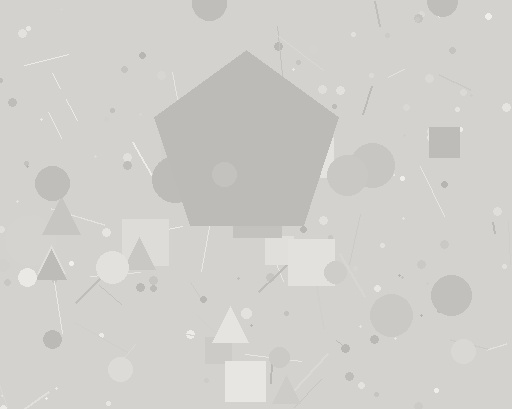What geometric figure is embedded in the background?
A pentagon is embedded in the background.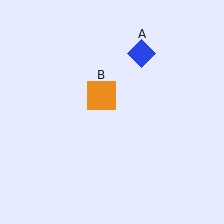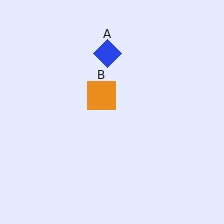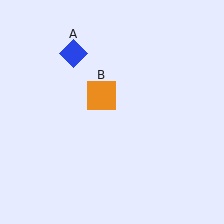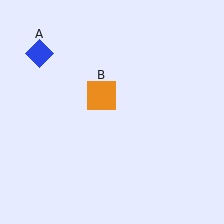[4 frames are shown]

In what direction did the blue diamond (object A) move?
The blue diamond (object A) moved left.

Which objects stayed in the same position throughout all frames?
Orange square (object B) remained stationary.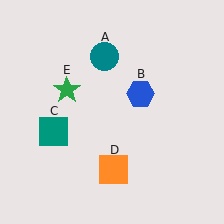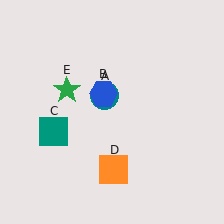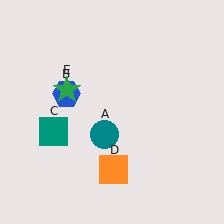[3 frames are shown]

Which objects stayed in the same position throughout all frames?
Teal square (object C) and orange square (object D) and green star (object E) remained stationary.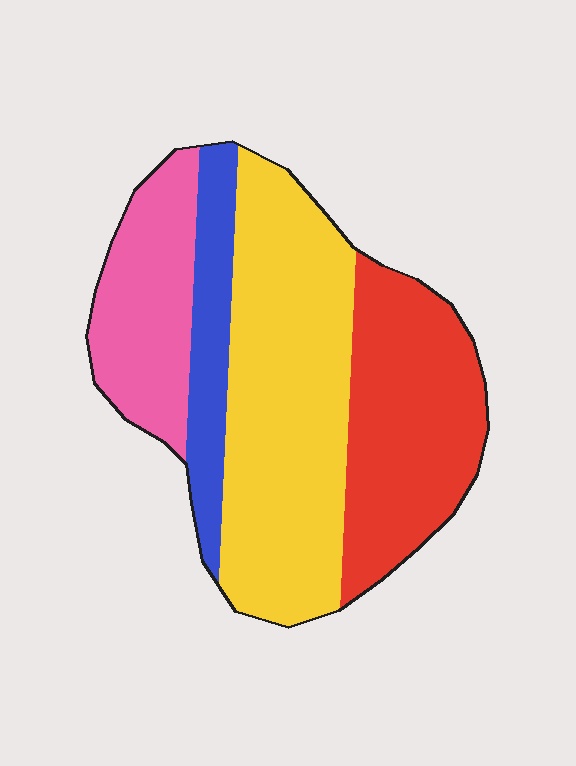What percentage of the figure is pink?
Pink takes up about one fifth (1/5) of the figure.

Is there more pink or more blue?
Pink.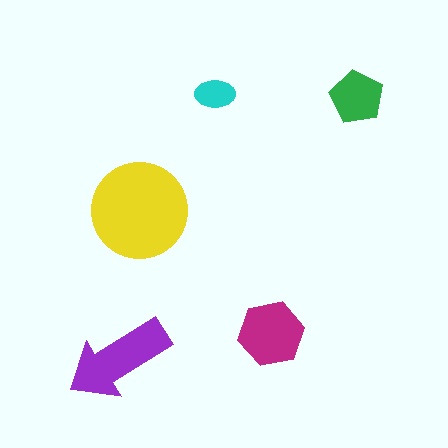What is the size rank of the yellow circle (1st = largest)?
1st.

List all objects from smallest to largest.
The cyan ellipse, the green pentagon, the magenta hexagon, the purple arrow, the yellow circle.